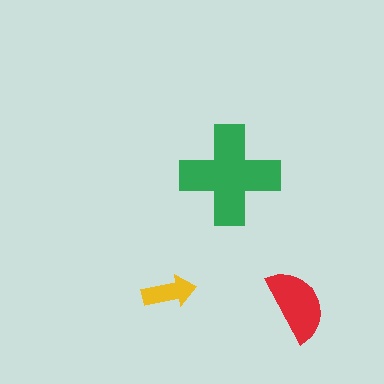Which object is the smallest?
The yellow arrow.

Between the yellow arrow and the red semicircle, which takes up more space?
The red semicircle.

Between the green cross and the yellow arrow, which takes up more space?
The green cross.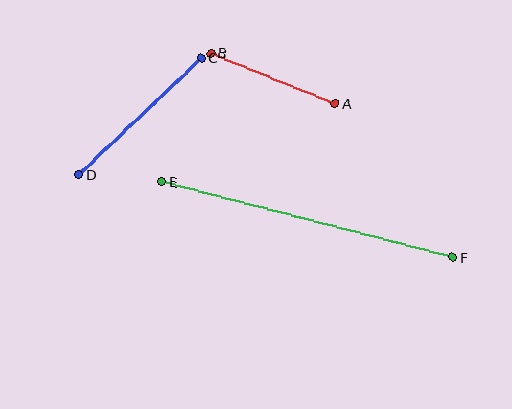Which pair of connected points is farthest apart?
Points E and F are farthest apart.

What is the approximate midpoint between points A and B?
The midpoint is at approximately (273, 78) pixels.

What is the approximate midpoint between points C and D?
The midpoint is at approximately (140, 116) pixels.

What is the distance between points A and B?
The distance is approximately 134 pixels.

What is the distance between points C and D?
The distance is approximately 169 pixels.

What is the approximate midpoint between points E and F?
The midpoint is at approximately (307, 220) pixels.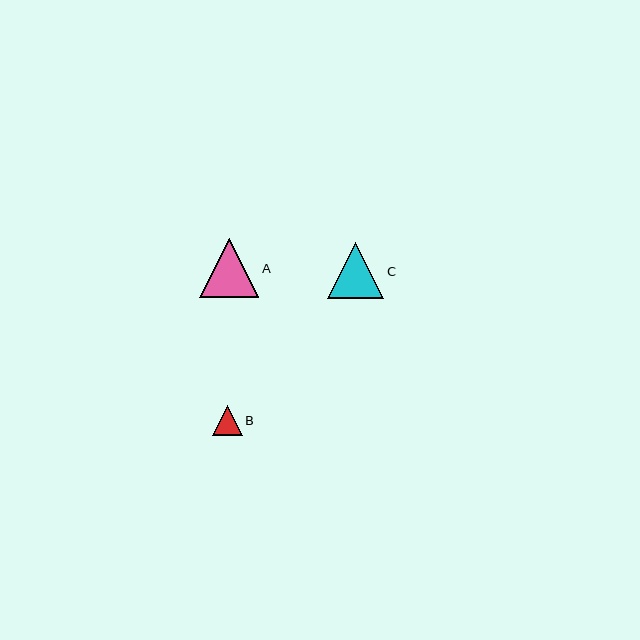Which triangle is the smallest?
Triangle B is the smallest with a size of approximately 30 pixels.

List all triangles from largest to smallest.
From largest to smallest: A, C, B.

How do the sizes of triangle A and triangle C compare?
Triangle A and triangle C are approximately the same size.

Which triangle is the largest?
Triangle A is the largest with a size of approximately 59 pixels.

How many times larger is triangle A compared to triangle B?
Triangle A is approximately 1.9 times the size of triangle B.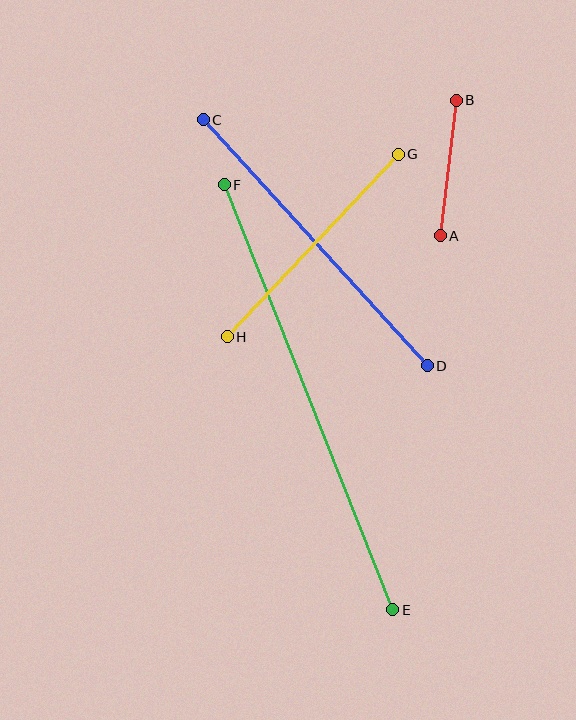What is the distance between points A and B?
The distance is approximately 137 pixels.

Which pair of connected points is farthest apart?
Points E and F are farthest apart.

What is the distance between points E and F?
The distance is approximately 457 pixels.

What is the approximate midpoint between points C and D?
The midpoint is at approximately (315, 243) pixels.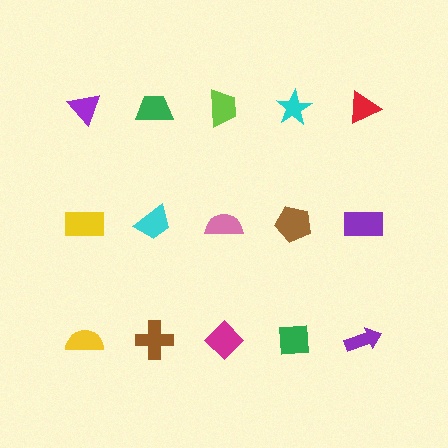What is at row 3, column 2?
A brown cross.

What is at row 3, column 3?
A magenta diamond.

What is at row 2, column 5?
A purple rectangle.